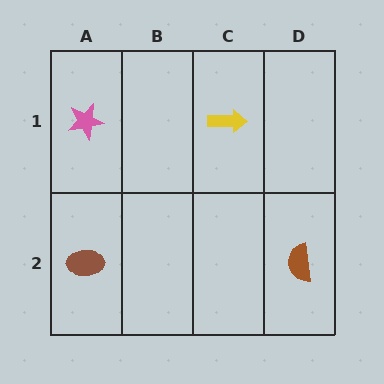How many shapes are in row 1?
2 shapes.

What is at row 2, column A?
A brown ellipse.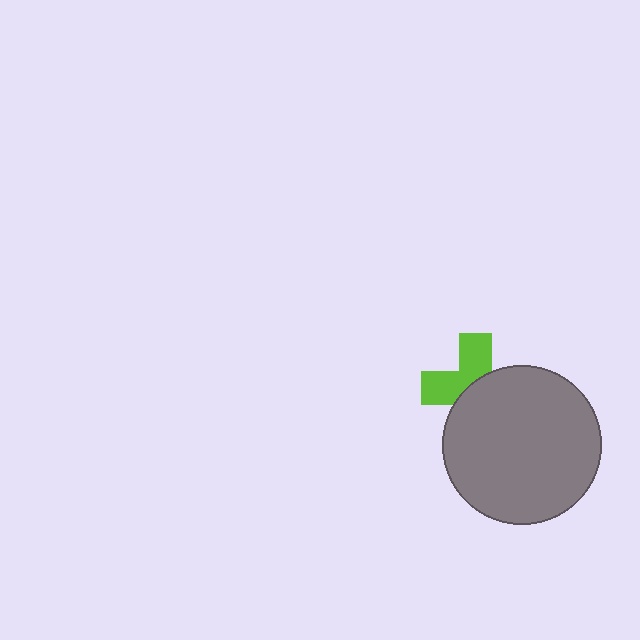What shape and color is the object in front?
The object in front is a gray circle.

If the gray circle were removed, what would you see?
You would see the complete lime cross.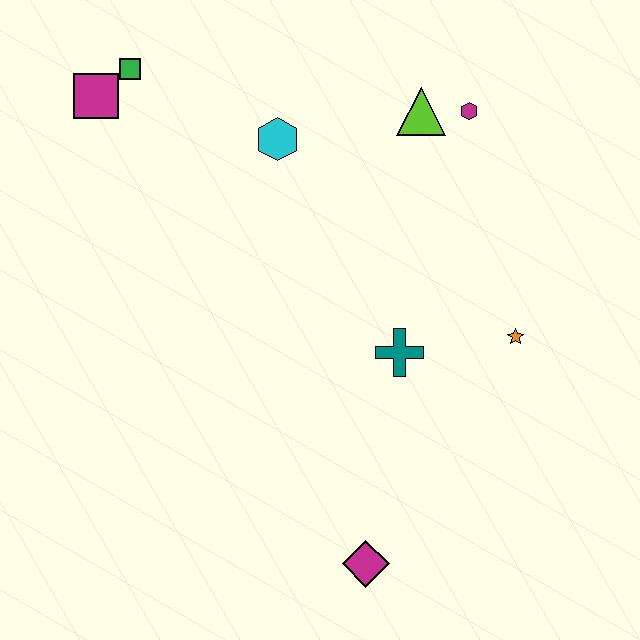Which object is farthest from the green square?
The magenta diamond is farthest from the green square.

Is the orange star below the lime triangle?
Yes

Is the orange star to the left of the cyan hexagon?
No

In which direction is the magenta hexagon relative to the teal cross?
The magenta hexagon is above the teal cross.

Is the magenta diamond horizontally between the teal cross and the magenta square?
Yes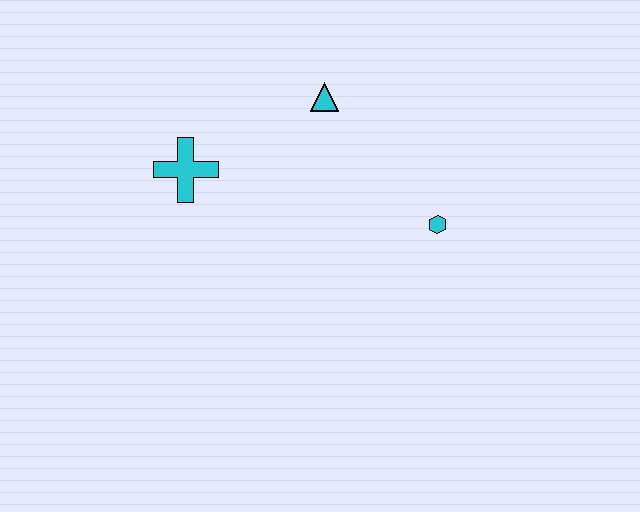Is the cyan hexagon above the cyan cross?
No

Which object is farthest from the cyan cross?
The cyan hexagon is farthest from the cyan cross.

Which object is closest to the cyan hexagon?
The cyan triangle is closest to the cyan hexagon.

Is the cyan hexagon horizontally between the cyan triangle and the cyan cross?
No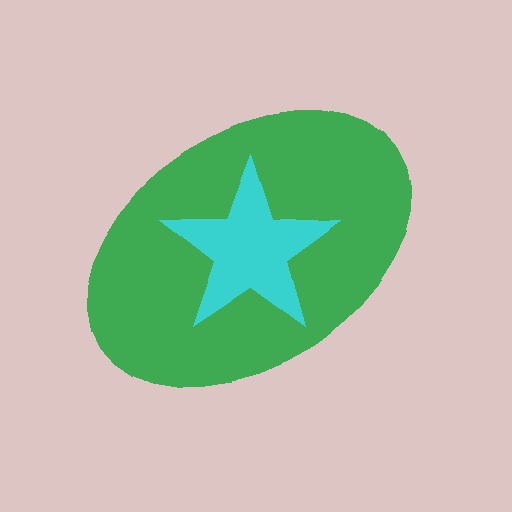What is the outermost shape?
The green ellipse.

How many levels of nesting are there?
2.